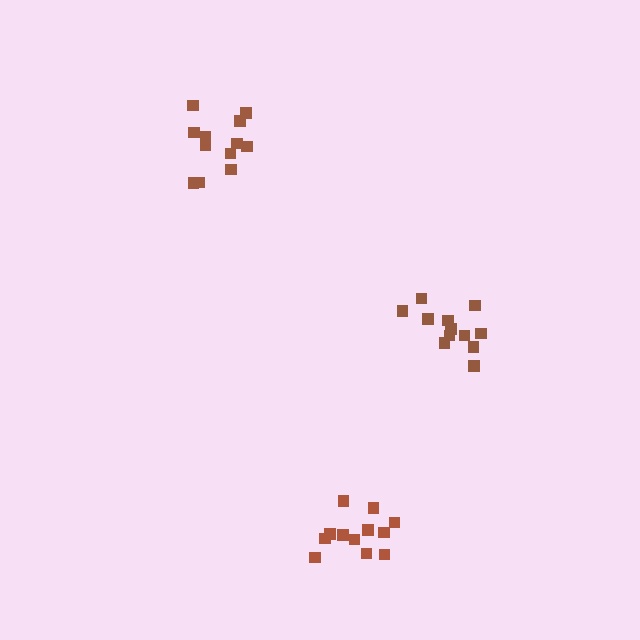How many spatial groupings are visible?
There are 3 spatial groupings.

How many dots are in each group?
Group 1: 12 dots, Group 2: 12 dots, Group 3: 12 dots (36 total).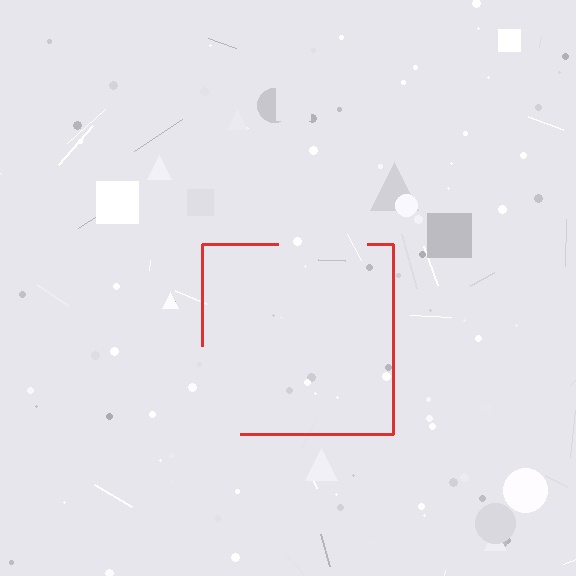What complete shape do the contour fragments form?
The contour fragments form a square.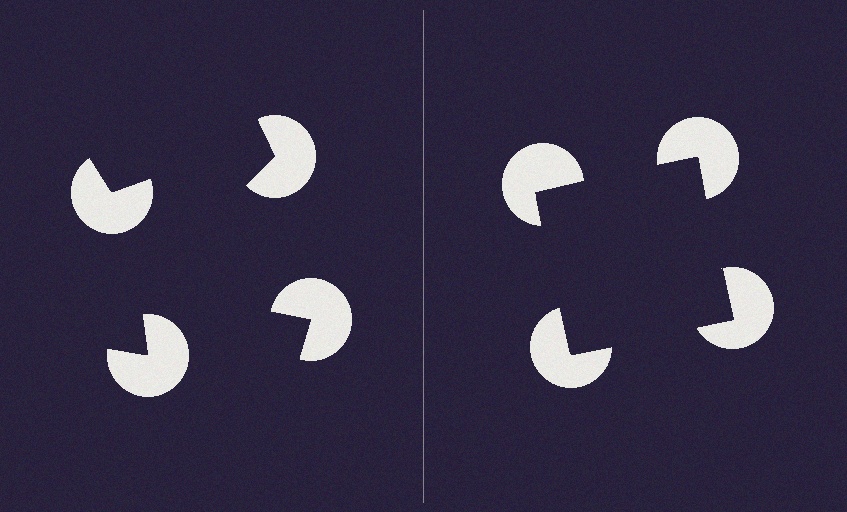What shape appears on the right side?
An illusory square.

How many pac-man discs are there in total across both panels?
8 — 4 on each side.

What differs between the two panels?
The pac-man discs are positioned identically on both sides; only the wedge orientations differ. On the right they align to a square; on the left they are misaligned.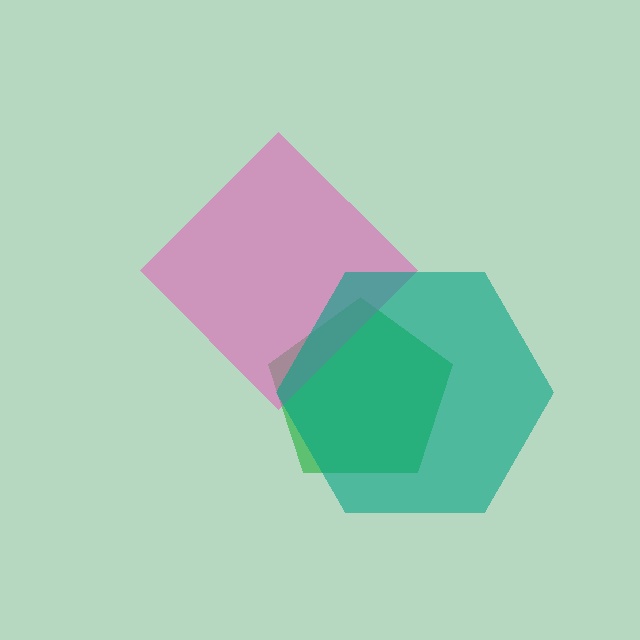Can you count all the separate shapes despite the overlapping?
Yes, there are 3 separate shapes.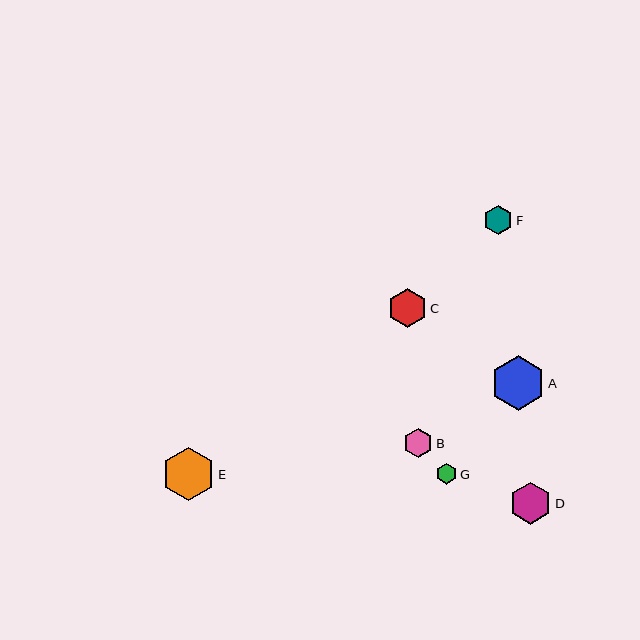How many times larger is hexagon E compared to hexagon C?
Hexagon E is approximately 1.4 times the size of hexagon C.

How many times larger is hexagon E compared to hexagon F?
Hexagon E is approximately 1.8 times the size of hexagon F.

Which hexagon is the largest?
Hexagon A is the largest with a size of approximately 54 pixels.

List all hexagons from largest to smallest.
From largest to smallest: A, E, D, C, F, B, G.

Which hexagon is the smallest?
Hexagon G is the smallest with a size of approximately 21 pixels.